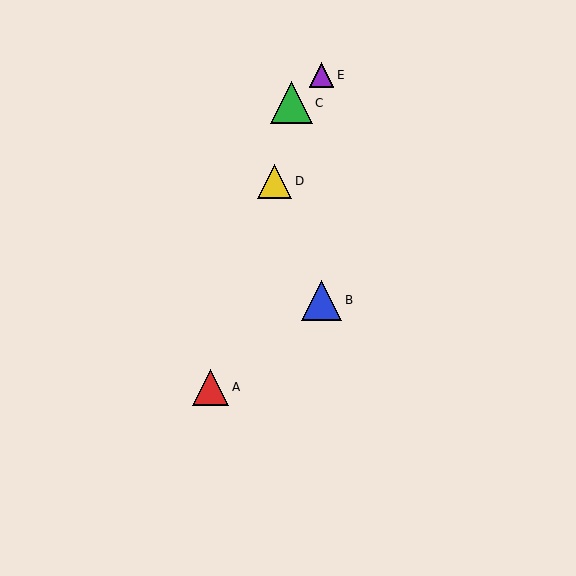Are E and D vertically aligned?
No, E is at x≈321 and D is at x≈275.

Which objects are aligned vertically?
Objects B, E are aligned vertically.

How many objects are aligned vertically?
2 objects (B, E) are aligned vertically.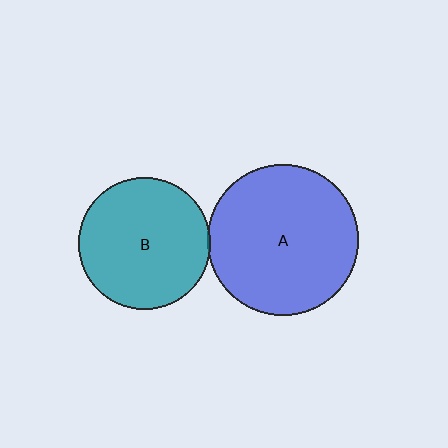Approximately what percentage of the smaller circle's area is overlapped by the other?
Approximately 5%.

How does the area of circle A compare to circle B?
Approximately 1.3 times.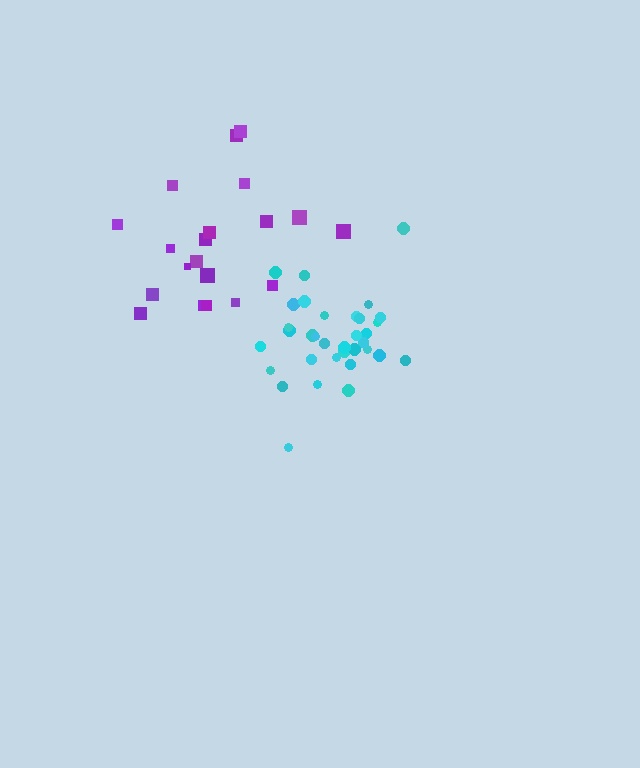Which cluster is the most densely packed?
Cyan.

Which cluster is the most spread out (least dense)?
Purple.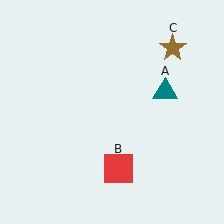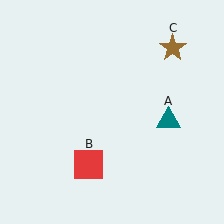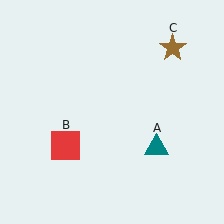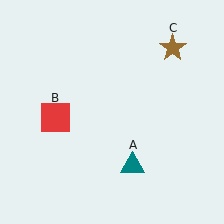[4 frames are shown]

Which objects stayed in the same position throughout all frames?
Brown star (object C) remained stationary.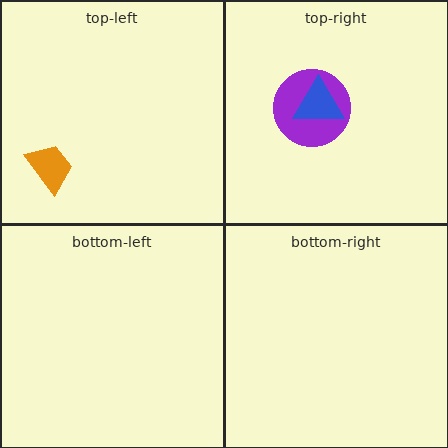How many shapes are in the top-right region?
2.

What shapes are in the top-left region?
The orange trapezoid.